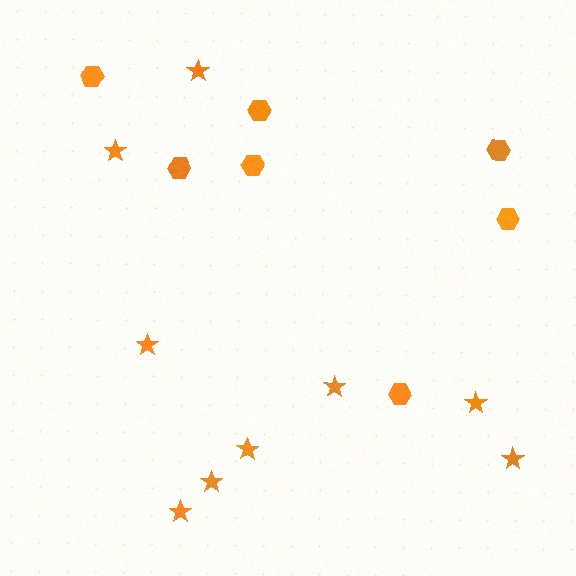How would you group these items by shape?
There are 2 groups: one group of hexagons (7) and one group of stars (9).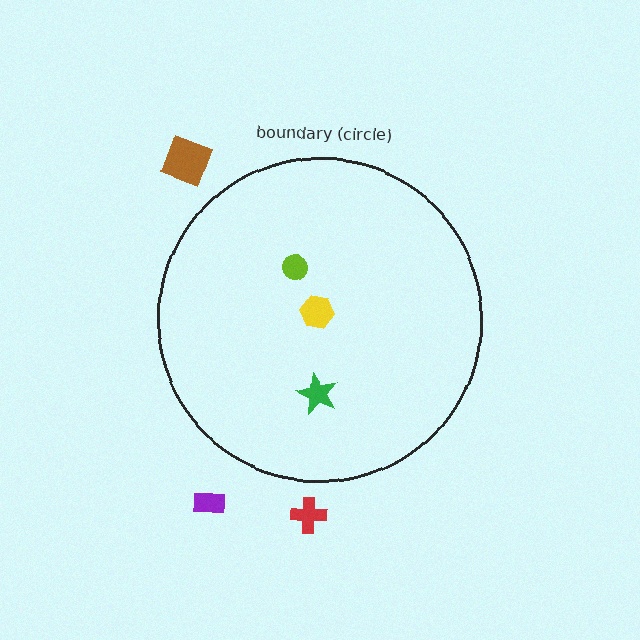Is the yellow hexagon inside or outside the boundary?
Inside.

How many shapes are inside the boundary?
3 inside, 3 outside.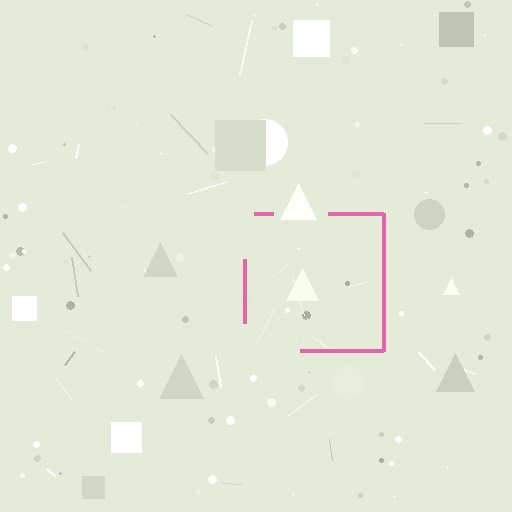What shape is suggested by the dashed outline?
The dashed outline suggests a square.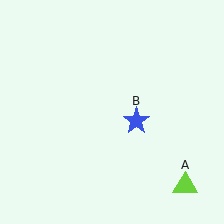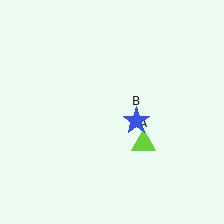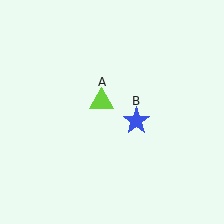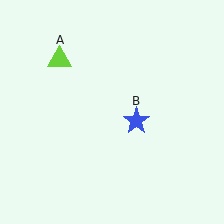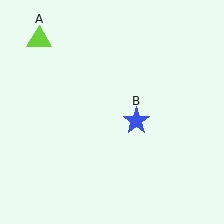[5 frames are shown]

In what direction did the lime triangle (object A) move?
The lime triangle (object A) moved up and to the left.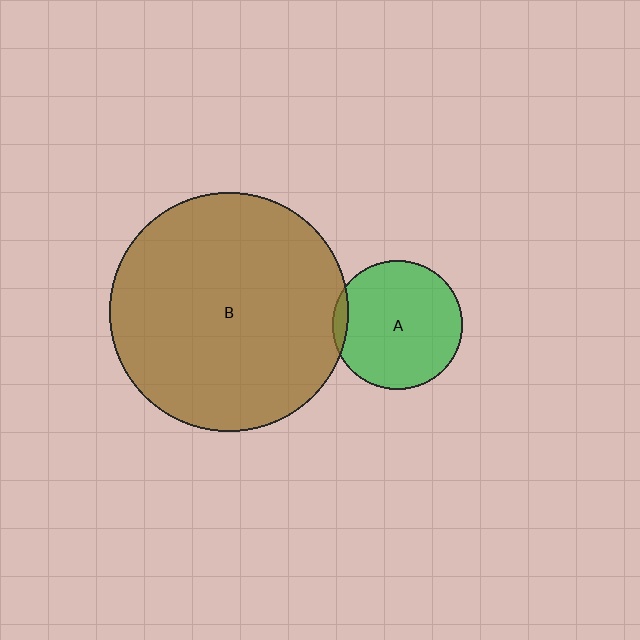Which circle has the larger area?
Circle B (brown).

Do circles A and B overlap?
Yes.